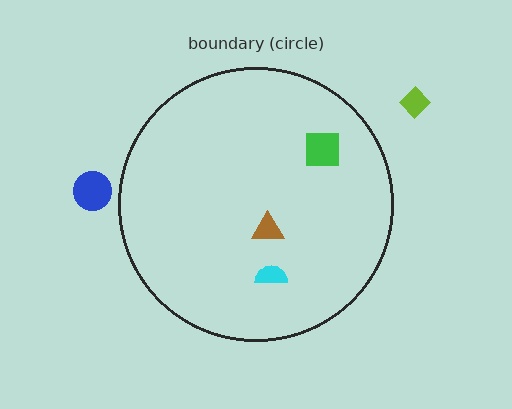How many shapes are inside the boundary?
3 inside, 2 outside.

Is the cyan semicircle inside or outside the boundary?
Inside.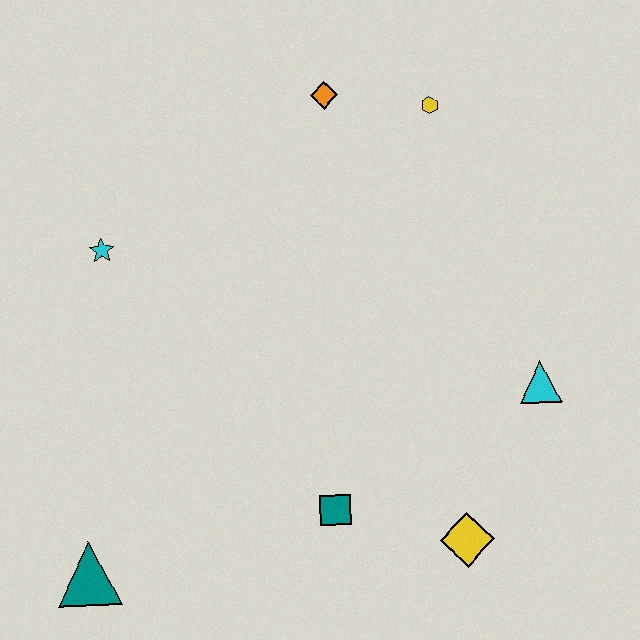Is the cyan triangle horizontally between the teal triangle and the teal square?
No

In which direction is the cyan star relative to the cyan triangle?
The cyan star is to the left of the cyan triangle.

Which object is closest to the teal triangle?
The teal square is closest to the teal triangle.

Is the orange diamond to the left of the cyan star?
No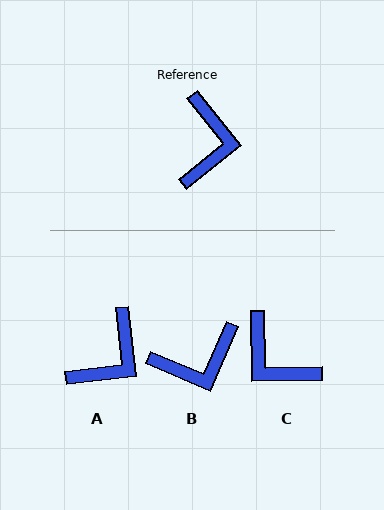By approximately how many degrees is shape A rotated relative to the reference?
Approximately 32 degrees clockwise.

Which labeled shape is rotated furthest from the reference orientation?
C, about 128 degrees away.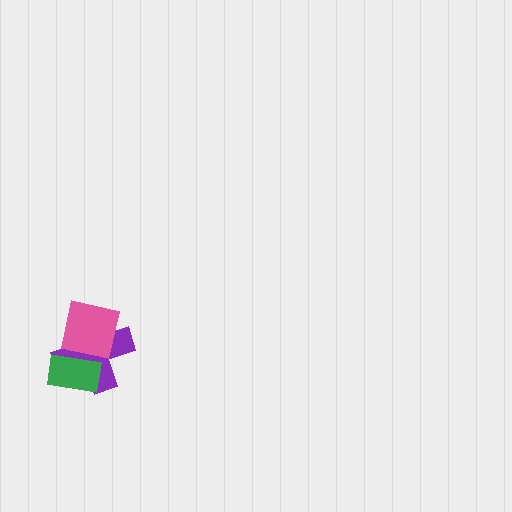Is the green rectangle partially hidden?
Yes, it is partially covered by another shape.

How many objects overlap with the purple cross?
2 objects overlap with the purple cross.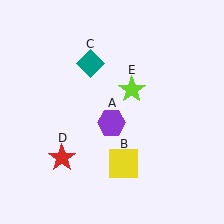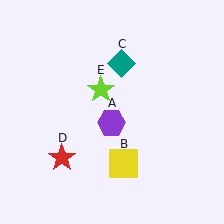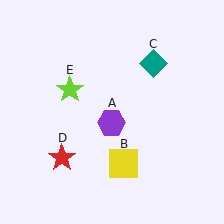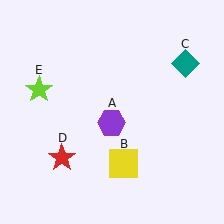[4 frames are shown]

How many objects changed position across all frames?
2 objects changed position: teal diamond (object C), lime star (object E).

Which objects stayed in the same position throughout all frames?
Purple hexagon (object A) and yellow square (object B) and red star (object D) remained stationary.